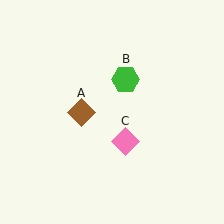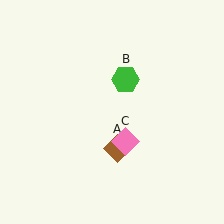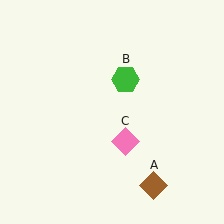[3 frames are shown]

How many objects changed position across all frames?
1 object changed position: brown diamond (object A).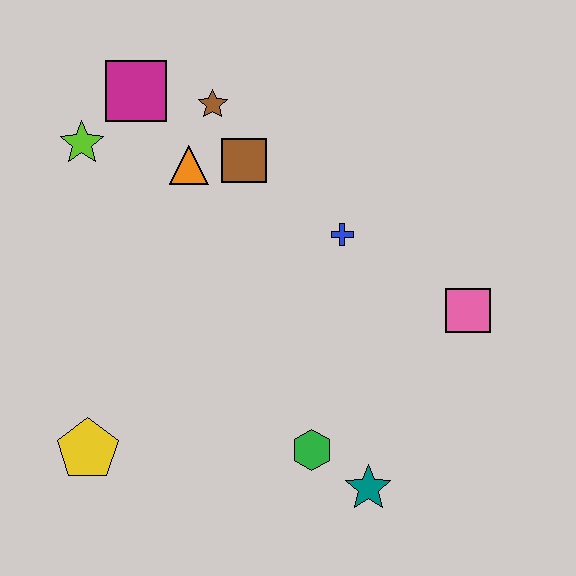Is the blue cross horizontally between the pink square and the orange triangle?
Yes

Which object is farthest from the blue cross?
The yellow pentagon is farthest from the blue cross.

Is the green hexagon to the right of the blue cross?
No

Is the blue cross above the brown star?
No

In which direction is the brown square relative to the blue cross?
The brown square is to the left of the blue cross.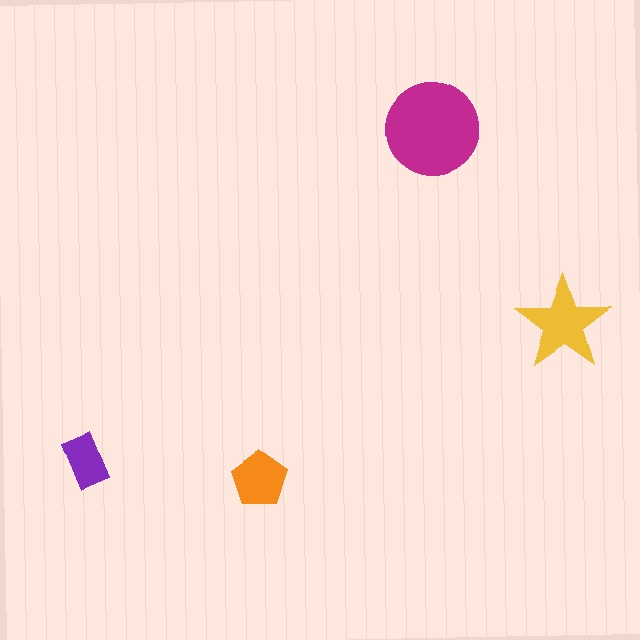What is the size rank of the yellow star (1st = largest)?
2nd.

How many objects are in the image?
There are 4 objects in the image.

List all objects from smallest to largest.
The purple rectangle, the orange pentagon, the yellow star, the magenta circle.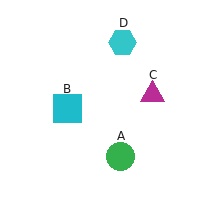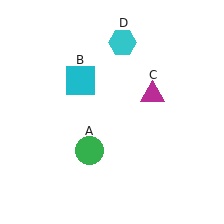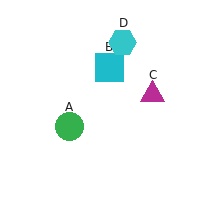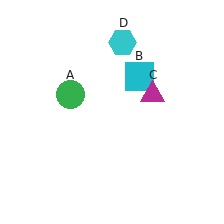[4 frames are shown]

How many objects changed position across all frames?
2 objects changed position: green circle (object A), cyan square (object B).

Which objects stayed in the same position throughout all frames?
Magenta triangle (object C) and cyan hexagon (object D) remained stationary.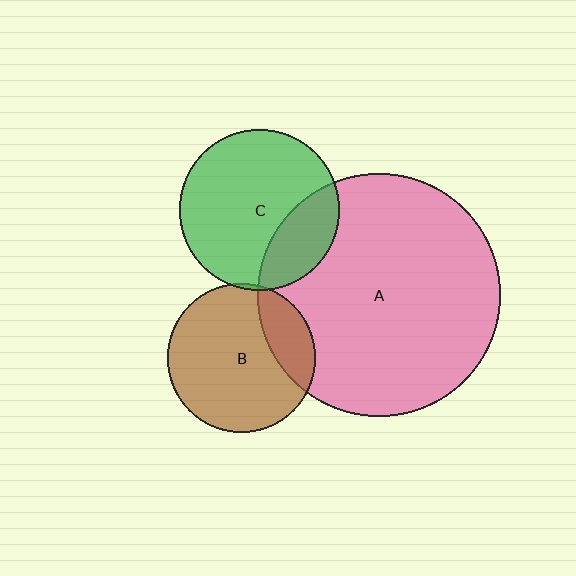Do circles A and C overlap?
Yes.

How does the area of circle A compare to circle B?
Approximately 2.7 times.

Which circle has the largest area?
Circle A (pink).